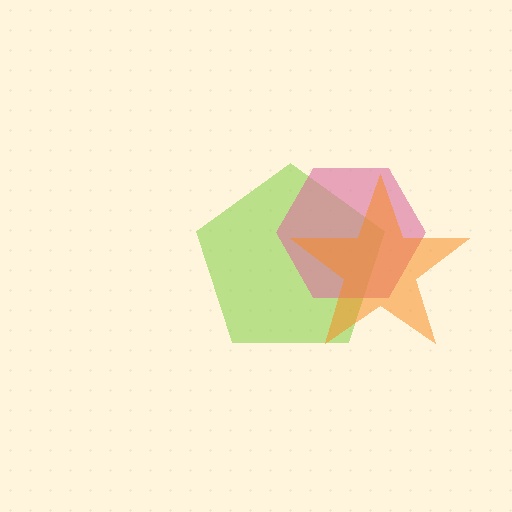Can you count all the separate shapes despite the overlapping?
Yes, there are 3 separate shapes.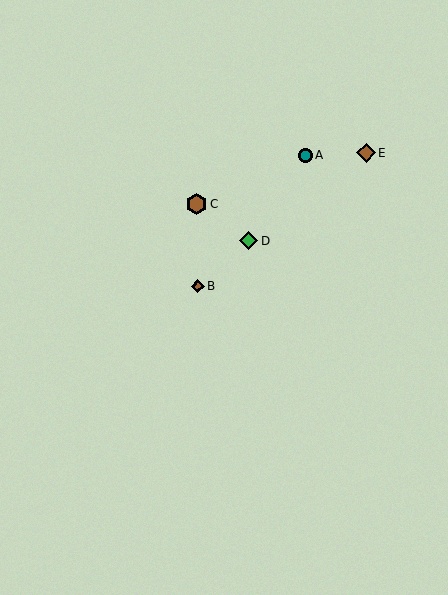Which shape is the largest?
The brown hexagon (labeled C) is the largest.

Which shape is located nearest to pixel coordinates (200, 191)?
The brown hexagon (labeled C) at (197, 204) is nearest to that location.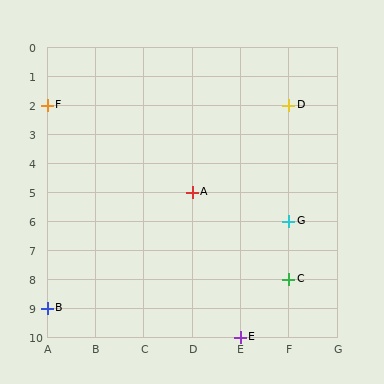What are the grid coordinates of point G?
Point G is at grid coordinates (F, 6).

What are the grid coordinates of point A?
Point A is at grid coordinates (D, 5).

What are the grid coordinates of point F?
Point F is at grid coordinates (A, 2).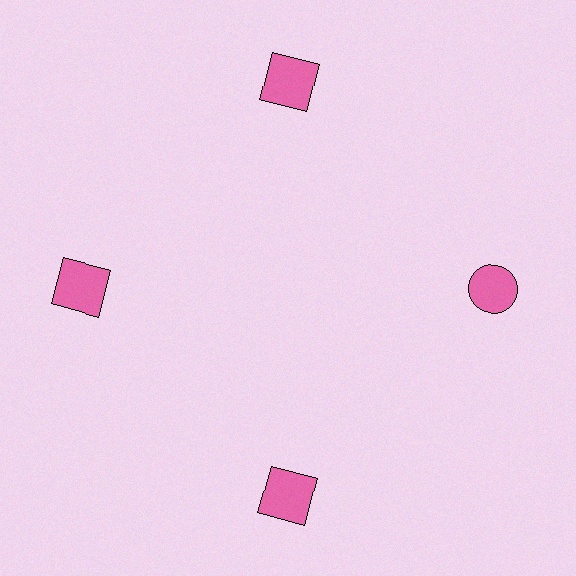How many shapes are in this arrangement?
There are 4 shapes arranged in a ring pattern.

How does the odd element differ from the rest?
It has a different shape: circle instead of square.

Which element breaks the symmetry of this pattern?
The pink circle at roughly the 3 o'clock position breaks the symmetry. All other shapes are pink squares.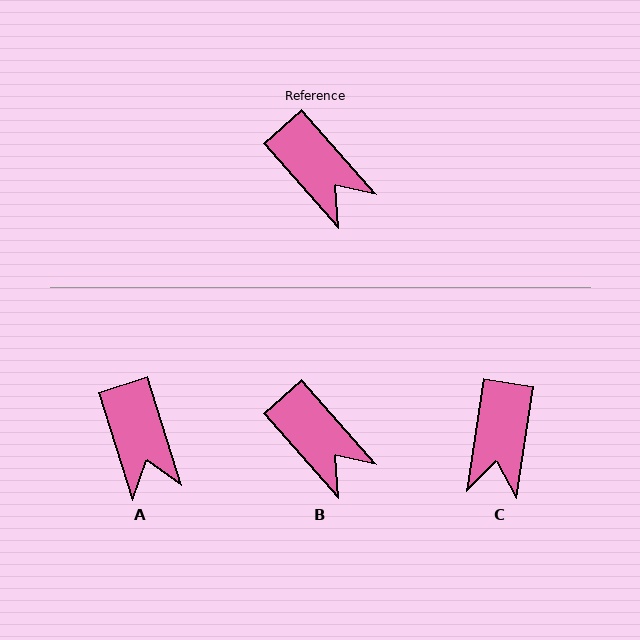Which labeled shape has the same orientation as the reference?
B.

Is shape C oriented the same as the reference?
No, it is off by about 50 degrees.